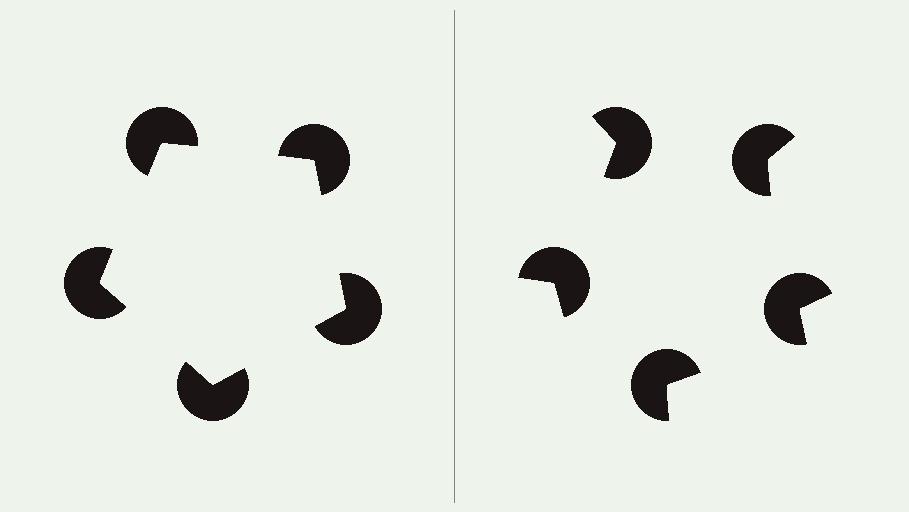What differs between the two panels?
The pac-man discs are positioned identically on both sides; only the wedge orientations differ. On the left they align to a pentagon; on the right they are misaligned.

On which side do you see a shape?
An illusory pentagon appears on the left side. On the right side the wedge cuts are rotated, so no coherent shape forms.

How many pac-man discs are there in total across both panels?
10 — 5 on each side.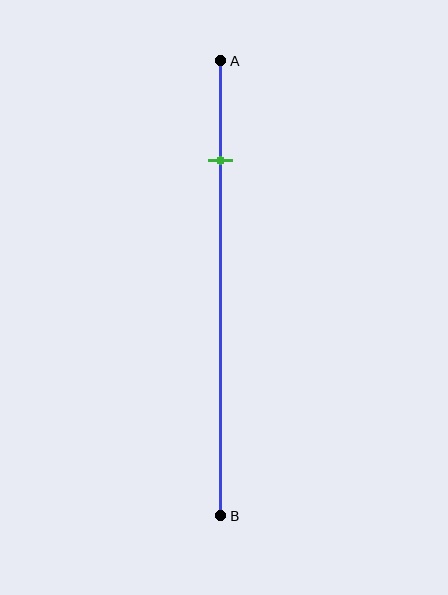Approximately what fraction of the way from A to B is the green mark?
The green mark is approximately 20% of the way from A to B.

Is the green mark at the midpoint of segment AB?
No, the mark is at about 20% from A, not at the 50% midpoint.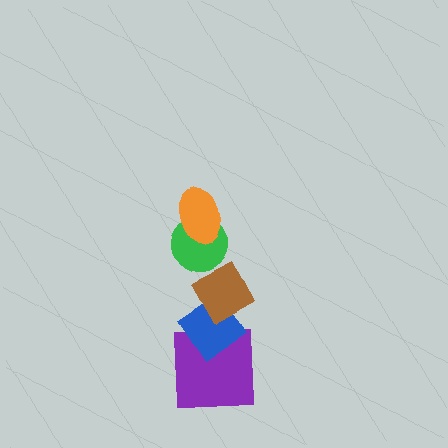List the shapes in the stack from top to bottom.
From top to bottom: the orange ellipse, the green circle, the brown diamond, the blue diamond, the purple square.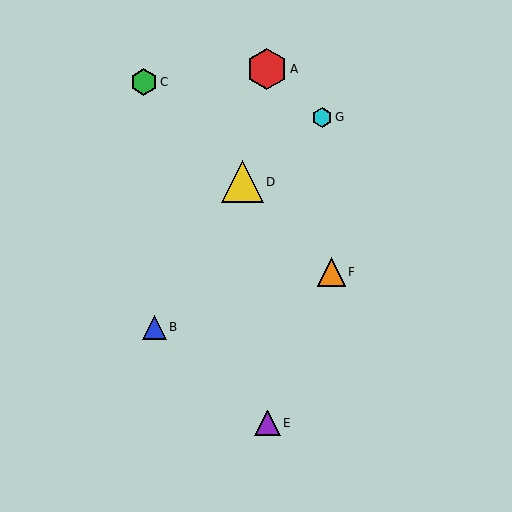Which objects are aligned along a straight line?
Objects C, D, F are aligned along a straight line.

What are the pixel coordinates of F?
Object F is at (331, 272).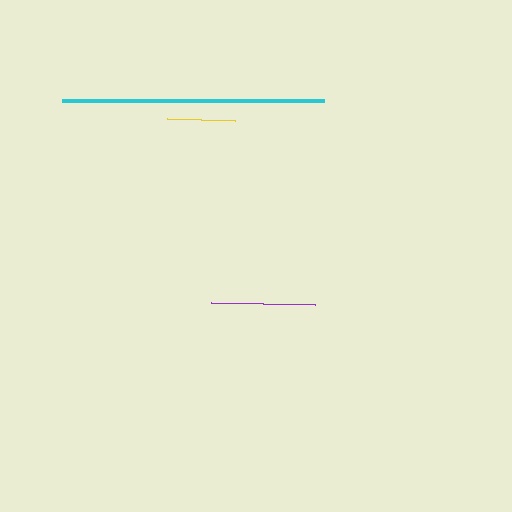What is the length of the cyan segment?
The cyan segment is approximately 263 pixels long.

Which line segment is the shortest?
The yellow line is the shortest at approximately 68 pixels.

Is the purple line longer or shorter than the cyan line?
The cyan line is longer than the purple line.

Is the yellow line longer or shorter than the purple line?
The purple line is longer than the yellow line.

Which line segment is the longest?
The cyan line is the longest at approximately 263 pixels.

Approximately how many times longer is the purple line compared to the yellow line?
The purple line is approximately 1.5 times the length of the yellow line.